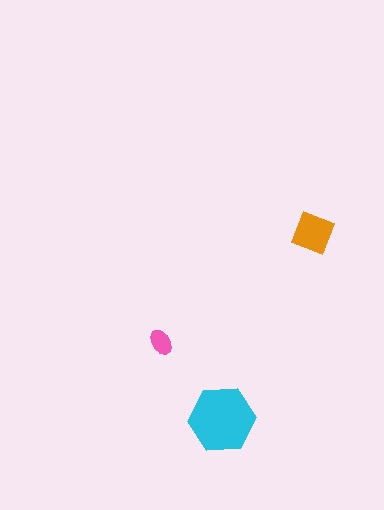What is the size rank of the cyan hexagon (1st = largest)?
1st.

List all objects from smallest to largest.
The pink ellipse, the orange diamond, the cyan hexagon.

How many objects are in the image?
There are 3 objects in the image.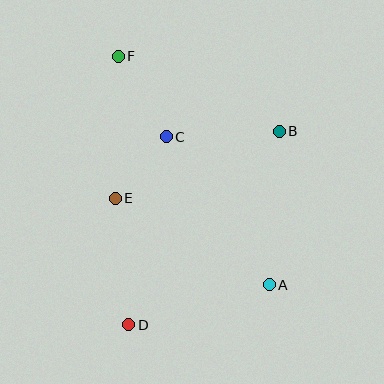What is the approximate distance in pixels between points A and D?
The distance between A and D is approximately 146 pixels.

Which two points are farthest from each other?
Points A and F are farthest from each other.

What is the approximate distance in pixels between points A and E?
The distance between A and E is approximately 176 pixels.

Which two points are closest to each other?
Points C and E are closest to each other.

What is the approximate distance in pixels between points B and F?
The distance between B and F is approximately 177 pixels.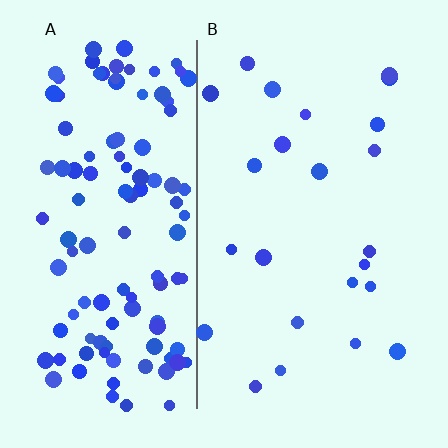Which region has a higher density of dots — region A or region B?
A (the left).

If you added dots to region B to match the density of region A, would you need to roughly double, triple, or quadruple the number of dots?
Approximately quadruple.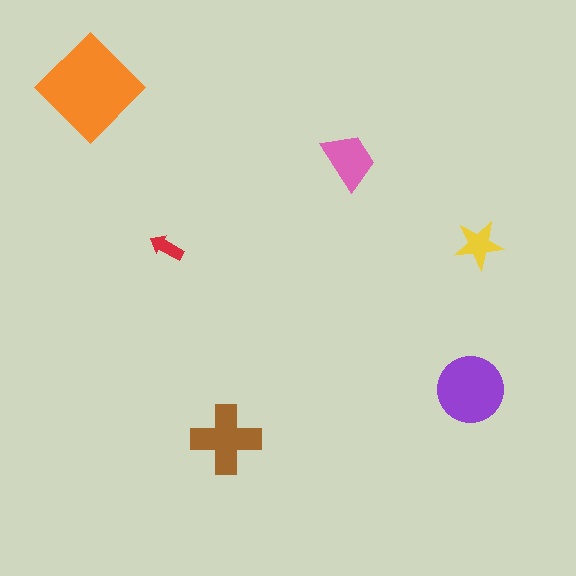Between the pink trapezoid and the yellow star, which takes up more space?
The pink trapezoid.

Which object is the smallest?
The red arrow.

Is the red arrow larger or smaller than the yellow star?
Smaller.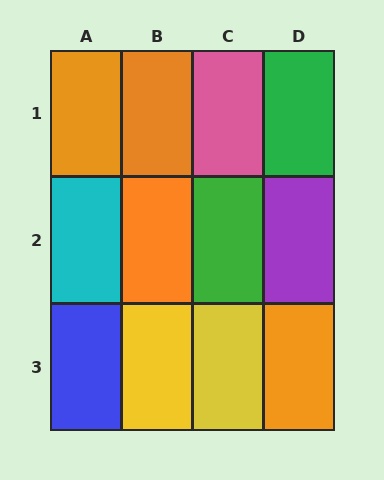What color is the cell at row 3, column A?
Blue.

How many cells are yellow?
2 cells are yellow.